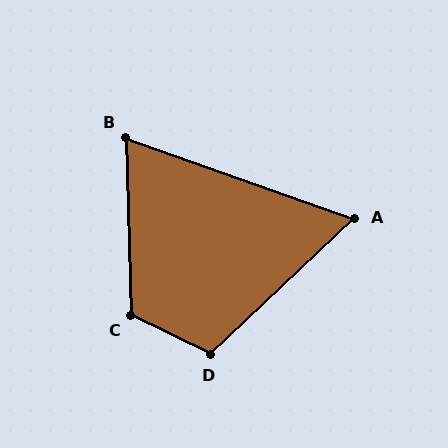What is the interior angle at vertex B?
Approximately 69 degrees (acute).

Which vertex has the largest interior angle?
C, at approximately 117 degrees.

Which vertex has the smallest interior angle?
A, at approximately 63 degrees.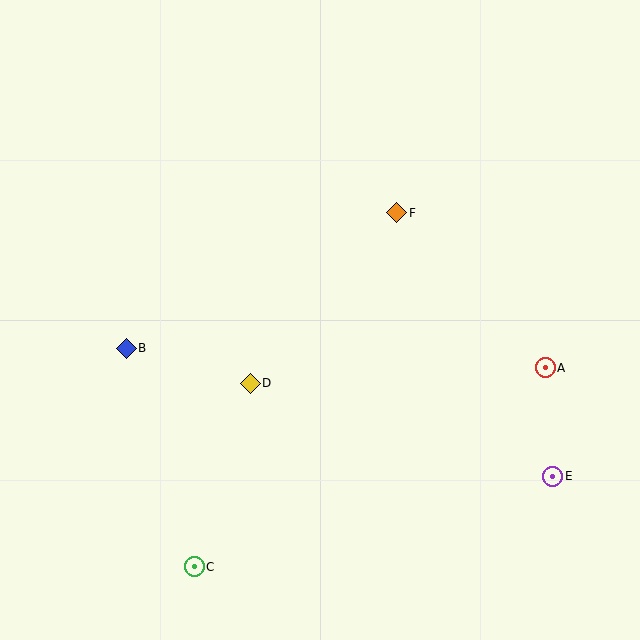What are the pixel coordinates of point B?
Point B is at (126, 348).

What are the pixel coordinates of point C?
Point C is at (194, 567).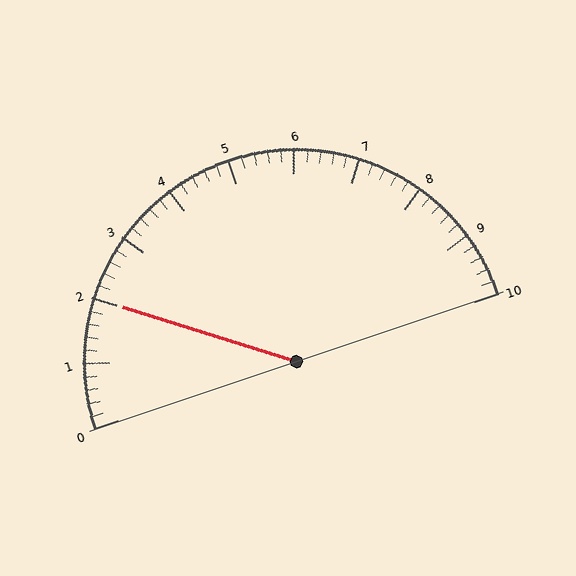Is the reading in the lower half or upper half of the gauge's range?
The reading is in the lower half of the range (0 to 10).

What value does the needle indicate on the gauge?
The needle indicates approximately 2.0.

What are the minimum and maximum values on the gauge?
The gauge ranges from 0 to 10.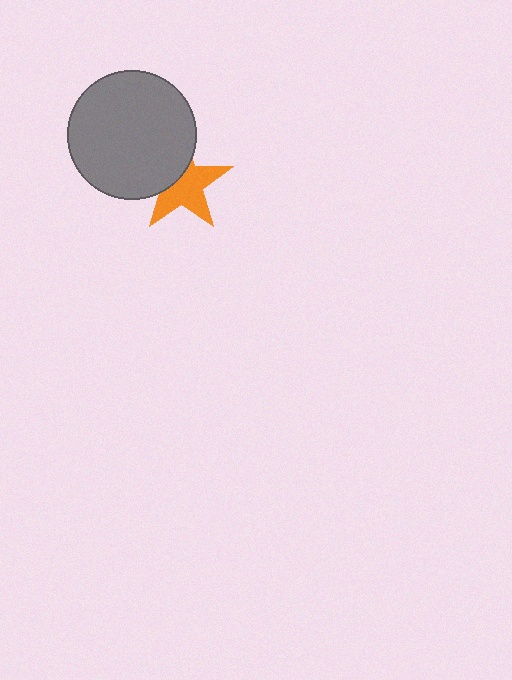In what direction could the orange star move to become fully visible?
The orange star could move toward the lower-right. That would shift it out from behind the gray circle entirely.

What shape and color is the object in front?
The object in front is a gray circle.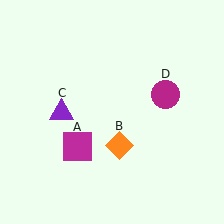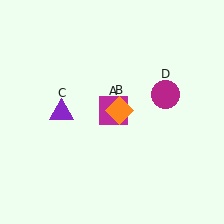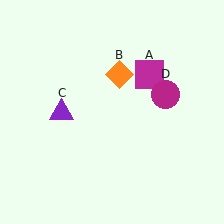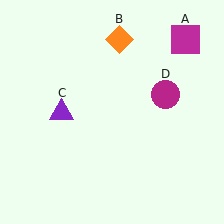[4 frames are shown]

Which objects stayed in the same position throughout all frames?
Purple triangle (object C) and magenta circle (object D) remained stationary.